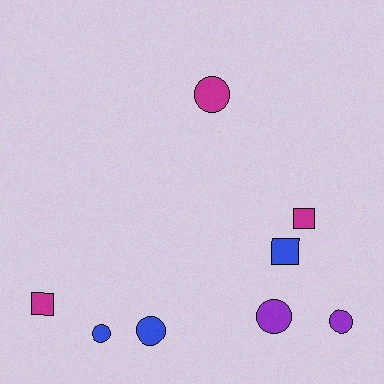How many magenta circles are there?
There is 1 magenta circle.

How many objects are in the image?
There are 8 objects.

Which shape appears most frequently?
Circle, with 5 objects.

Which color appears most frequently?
Magenta, with 3 objects.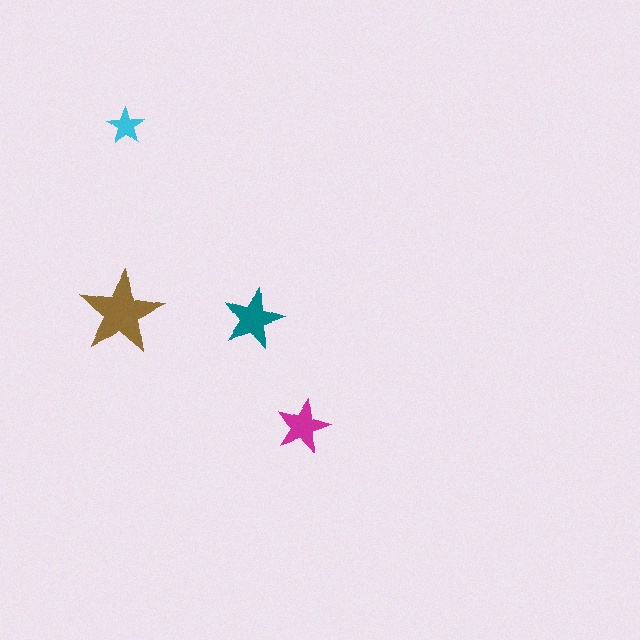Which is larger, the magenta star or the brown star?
The brown one.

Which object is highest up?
The cyan star is topmost.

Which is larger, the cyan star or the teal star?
The teal one.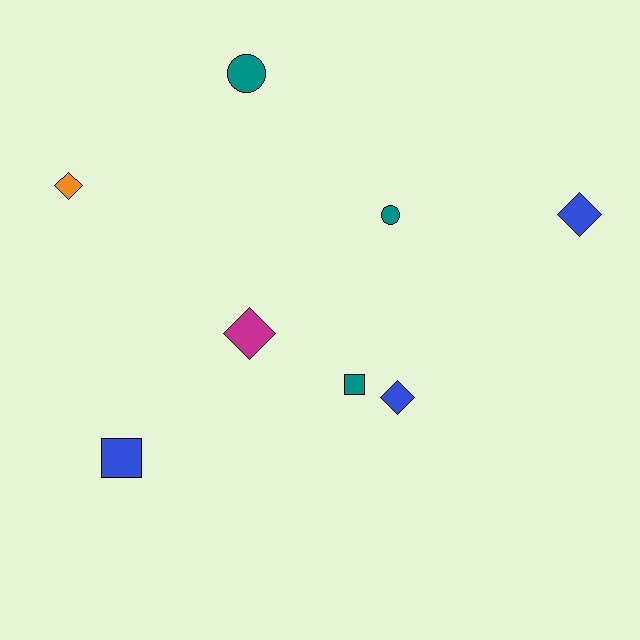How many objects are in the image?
There are 8 objects.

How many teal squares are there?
There is 1 teal square.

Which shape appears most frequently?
Diamond, with 4 objects.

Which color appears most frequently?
Teal, with 3 objects.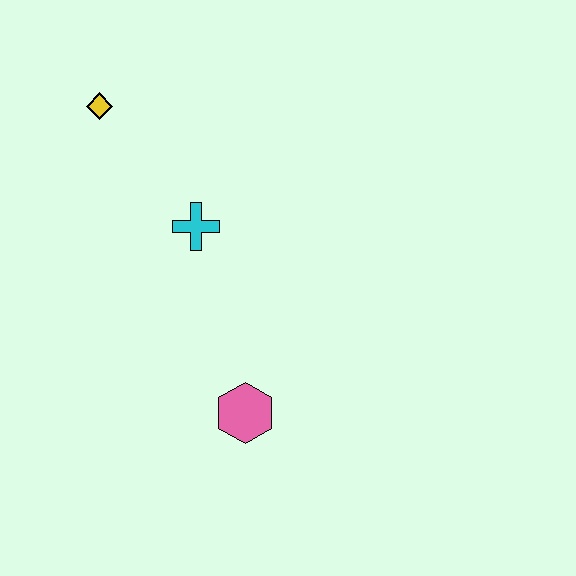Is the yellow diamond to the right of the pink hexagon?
No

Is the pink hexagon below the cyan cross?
Yes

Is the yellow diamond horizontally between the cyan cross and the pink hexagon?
No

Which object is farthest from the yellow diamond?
The pink hexagon is farthest from the yellow diamond.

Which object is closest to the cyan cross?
The yellow diamond is closest to the cyan cross.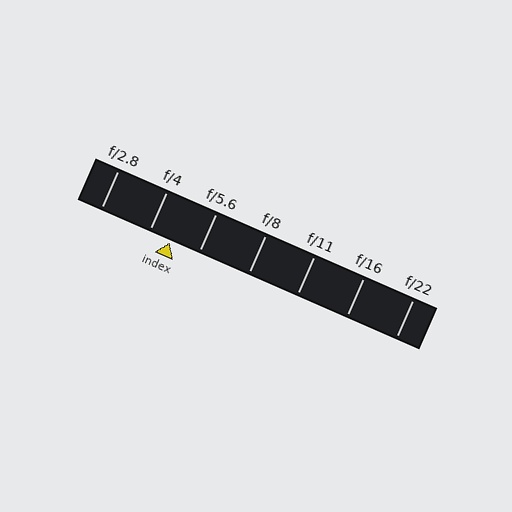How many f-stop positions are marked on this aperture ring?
There are 7 f-stop positions marked.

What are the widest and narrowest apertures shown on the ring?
The widest aperture shown is f/2.8 and the narrowest is f/22.